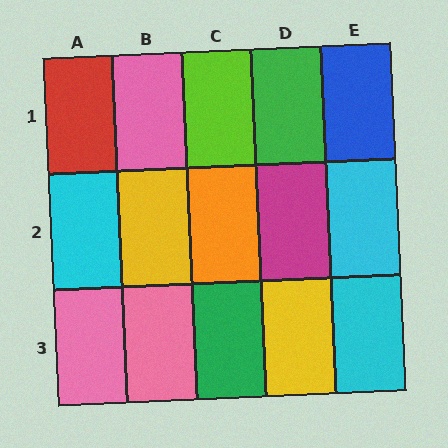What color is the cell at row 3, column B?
Pink.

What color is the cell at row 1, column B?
Pink.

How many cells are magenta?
1 cell is magenta.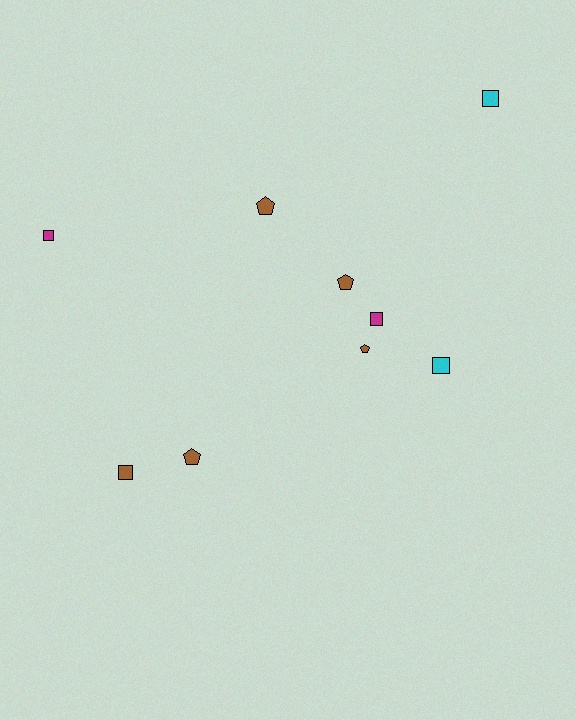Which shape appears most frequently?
Square, with 5 objects.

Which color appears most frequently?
Brown, with 5 objects.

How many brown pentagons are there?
There are 4 brown pentagons.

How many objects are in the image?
There are 9 objects.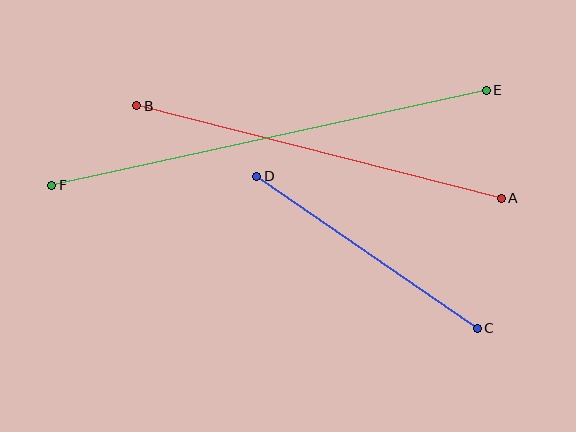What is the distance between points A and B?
The distance is approximately 376 pixels.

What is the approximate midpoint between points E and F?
The midpoint is at approximately (269, 138) pixels.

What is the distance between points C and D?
The distance is approximately 268 pixels.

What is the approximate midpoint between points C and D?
The midpoint is at approximately (367, 252) pixels.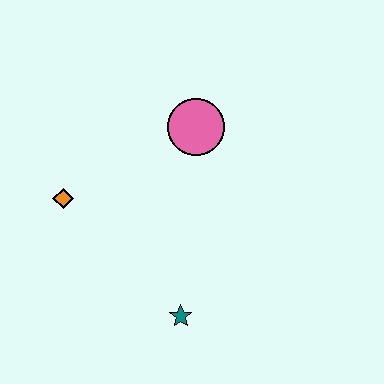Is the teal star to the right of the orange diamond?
Yes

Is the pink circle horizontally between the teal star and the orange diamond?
No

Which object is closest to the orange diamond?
The pink circle is closest to the orange diamond.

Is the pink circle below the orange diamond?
No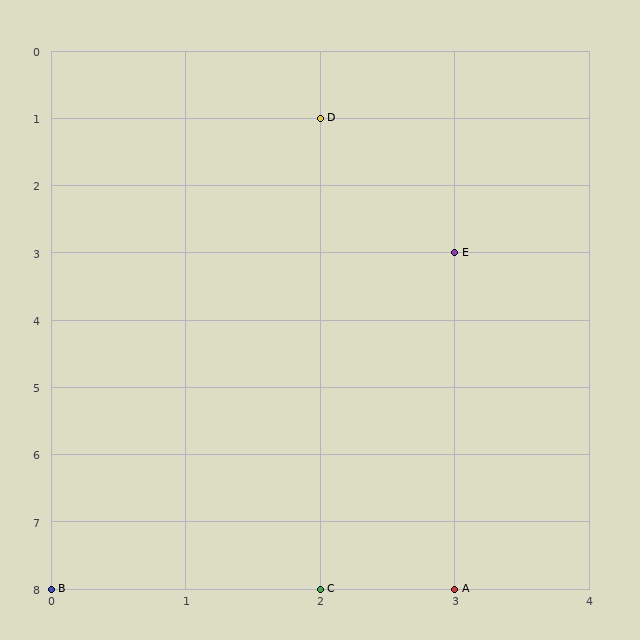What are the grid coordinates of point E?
Point E is at grid coordinates (3, 3).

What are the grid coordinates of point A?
Point A is at grid coordinates (3, 8).